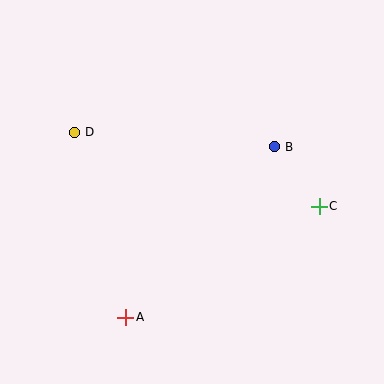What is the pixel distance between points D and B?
The distance between D and B is 201 pixels.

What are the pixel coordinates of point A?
Point A is at (126, 317).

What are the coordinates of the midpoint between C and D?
The midpoint between C and D is at (197, 169).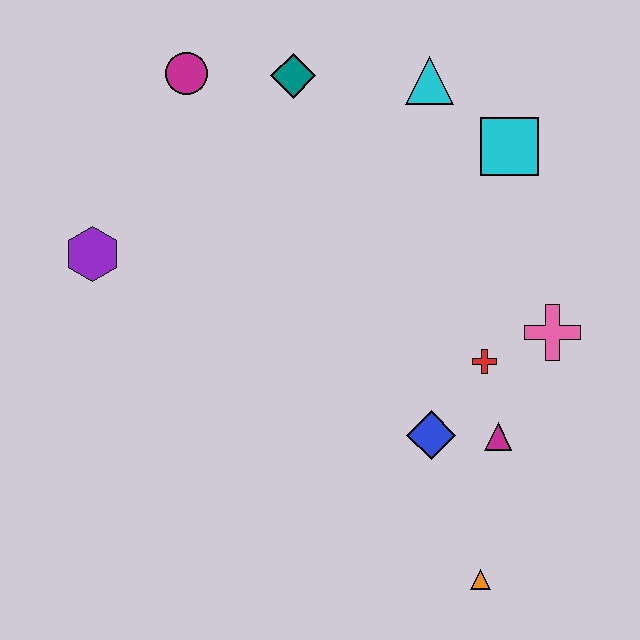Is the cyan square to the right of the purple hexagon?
Yes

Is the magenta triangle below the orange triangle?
No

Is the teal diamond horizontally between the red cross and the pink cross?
No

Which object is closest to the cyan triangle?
The cyan square is closest to the cyan triangle.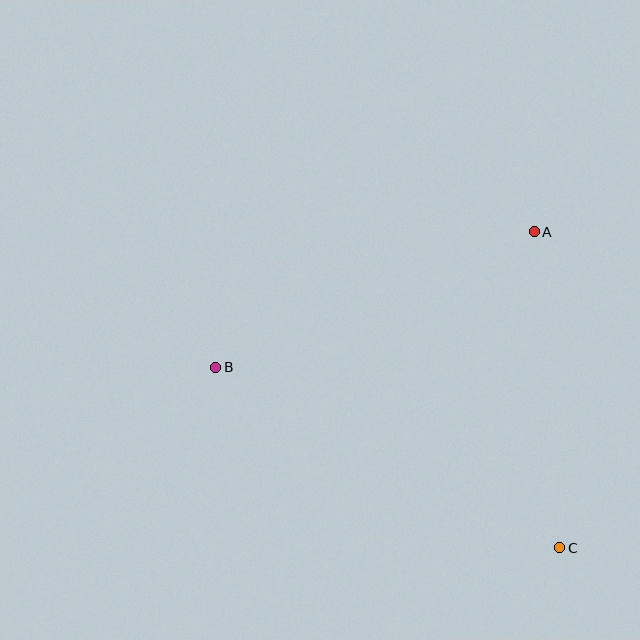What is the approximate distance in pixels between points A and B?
The distance between A and B is approximately 346 pixels.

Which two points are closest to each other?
Points A and C are closest to each other.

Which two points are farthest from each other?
Points B and C are farthest from each other.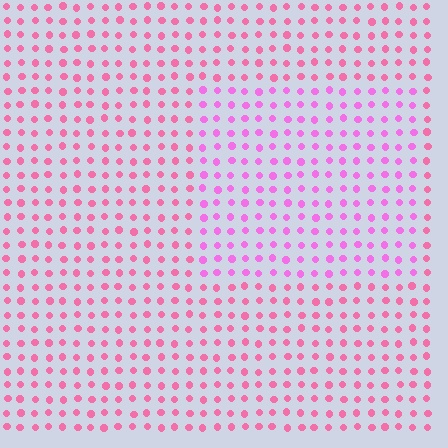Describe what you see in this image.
The image is filled with small pink elements in a uniform arrangement. A rectangle-shaped region is visible where the elements are tinted to a slightly different hue, forming a subtle color boundary.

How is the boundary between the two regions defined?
The boundary is defined purely by a slight shift in hue (about 28 degrees). Spacing, size, and orientation are identical on both sides.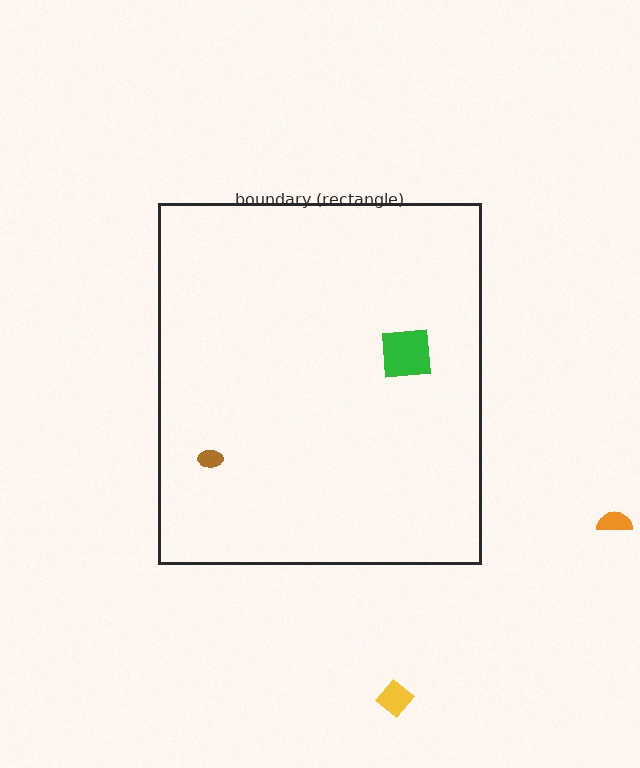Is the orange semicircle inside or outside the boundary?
Outside.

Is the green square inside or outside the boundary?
Inside.